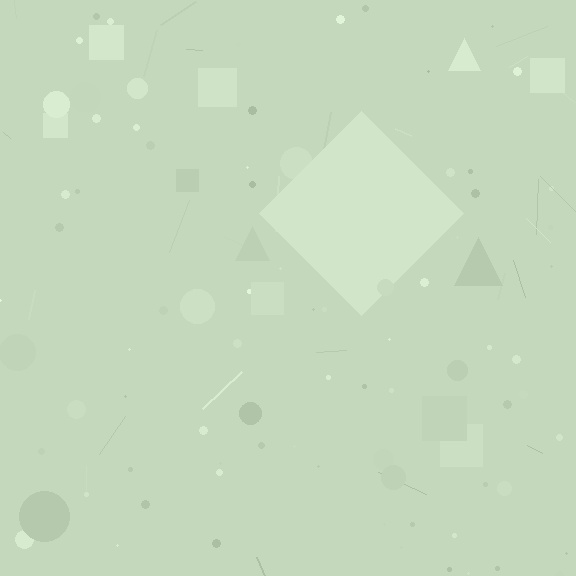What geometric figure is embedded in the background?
A diamond is embedded in the background.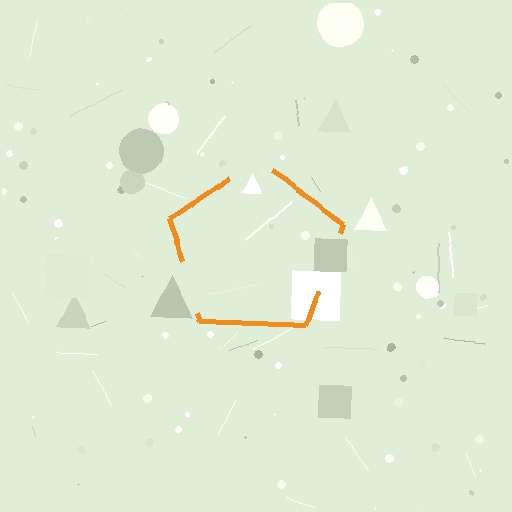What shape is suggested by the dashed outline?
The dashed outline suggests a pentagon.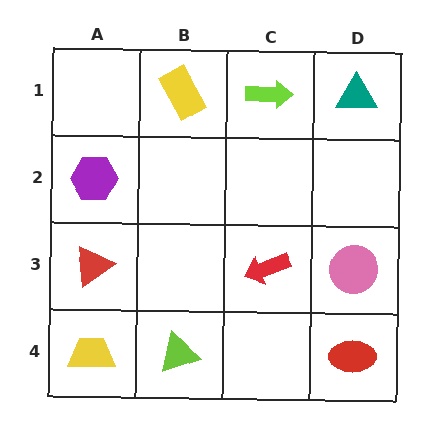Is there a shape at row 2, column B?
No, that cell is empty.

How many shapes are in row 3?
3 shapes.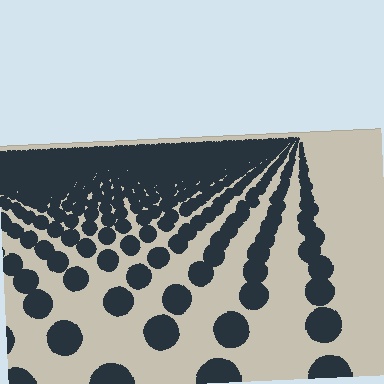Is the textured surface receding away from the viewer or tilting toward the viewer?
The surface is receding away from the viewer. Texture elements get smaller and denser toward the top.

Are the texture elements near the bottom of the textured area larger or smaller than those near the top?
Larger. Near the bottom, elements are closer to the viewer and appear at a bigger on-screen size.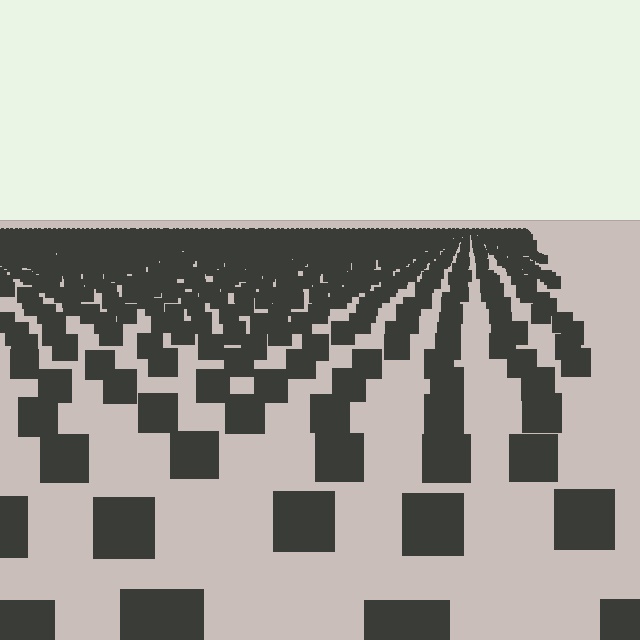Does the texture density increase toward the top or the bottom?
Density increases toward the top.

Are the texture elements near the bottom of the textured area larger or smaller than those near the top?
Larger. Near the bottom, elements are closer to the viewer and appear at a bigger on-screen size.